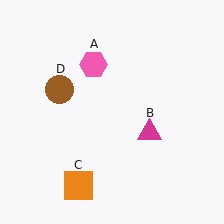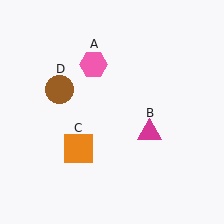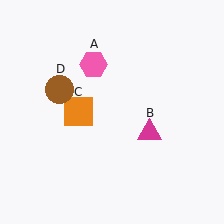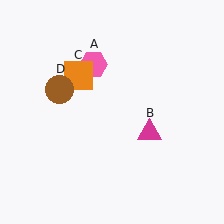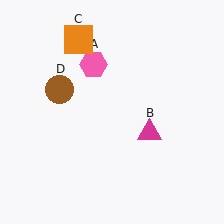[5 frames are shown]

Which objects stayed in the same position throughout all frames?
Pink hexagon (object A) and magenta triangle (object B) and brown circle (object D) remained stationary.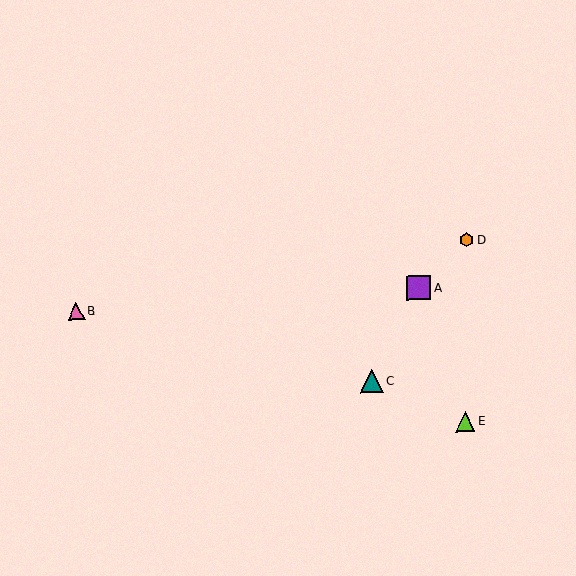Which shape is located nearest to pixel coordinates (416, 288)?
The purple square (labeled A) at (419, 288) is nearest to that location.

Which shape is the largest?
The purple square (labeled A) is the largest.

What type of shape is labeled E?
Shape E is a lime triangle.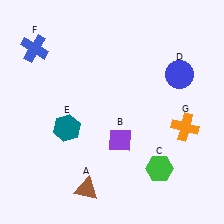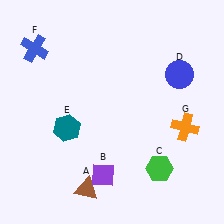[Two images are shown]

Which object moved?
The purple diamond (B) moved down.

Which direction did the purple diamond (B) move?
The purple diamond (B) moved down.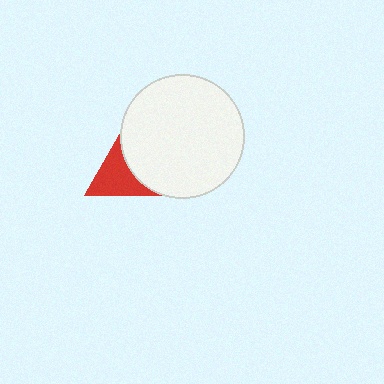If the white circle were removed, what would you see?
You would see the complete red triangle.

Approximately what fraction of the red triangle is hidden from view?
Roughly 65% of the red triangle is hidden behind the white circle.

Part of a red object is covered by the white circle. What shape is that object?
It is a triangle.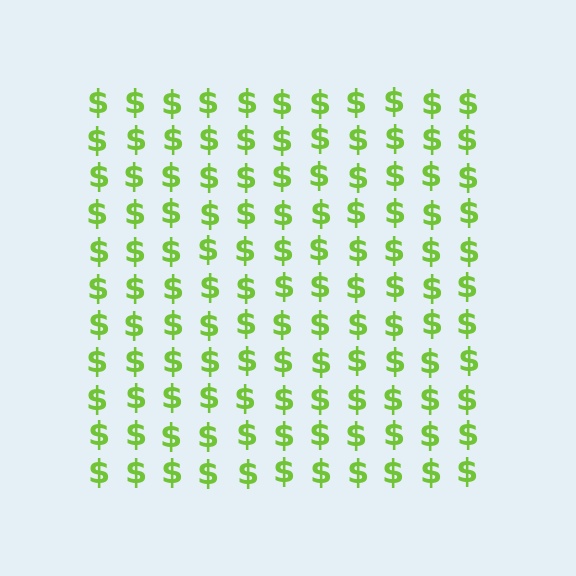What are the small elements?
The small elements are dollar signs.